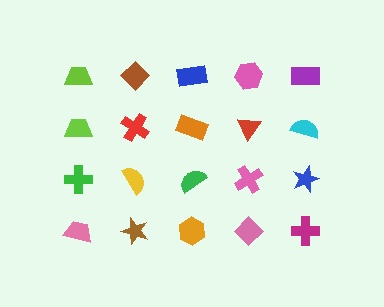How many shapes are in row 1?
5 shapes.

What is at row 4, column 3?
An orange hexagon.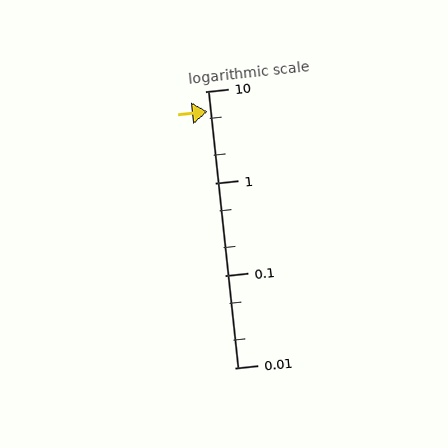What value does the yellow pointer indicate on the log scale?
The pointer indicates approximately 6.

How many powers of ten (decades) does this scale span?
The scale spans 3 decades, from 0.01 to 10.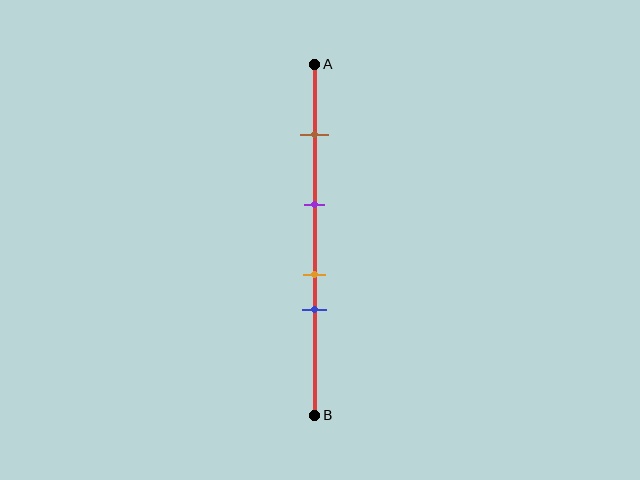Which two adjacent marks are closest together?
The orange and blue marks are the closest adjacent pair.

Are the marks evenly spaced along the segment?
No, the marks are not evenly spaced.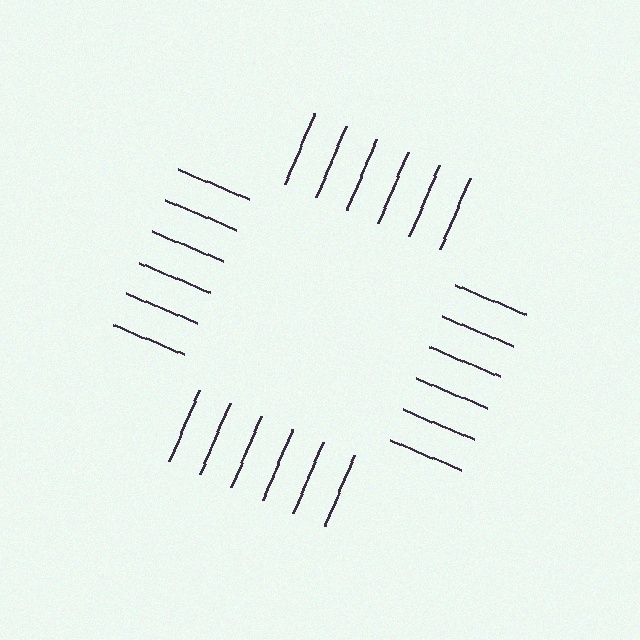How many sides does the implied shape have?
4 sides — the line-ends trace a square.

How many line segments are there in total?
24 — 6 along each of the 4 edges.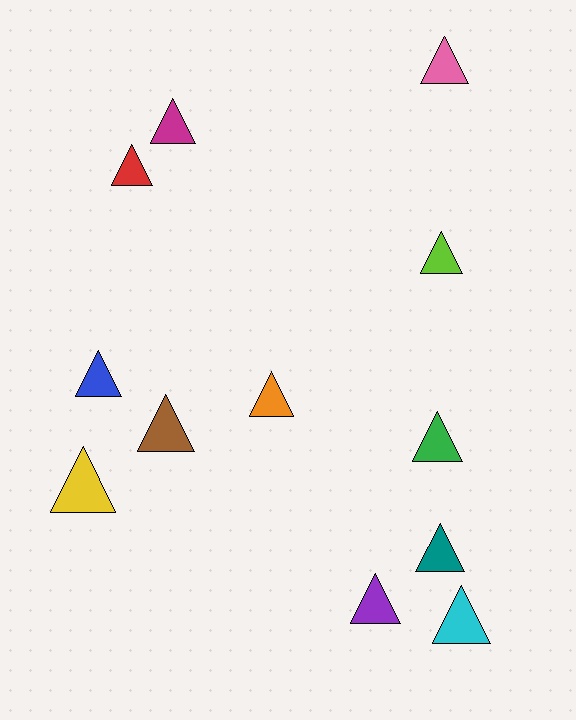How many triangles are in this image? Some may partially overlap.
There are 12 triangles.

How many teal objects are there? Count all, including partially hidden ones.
There is 1 teal object.